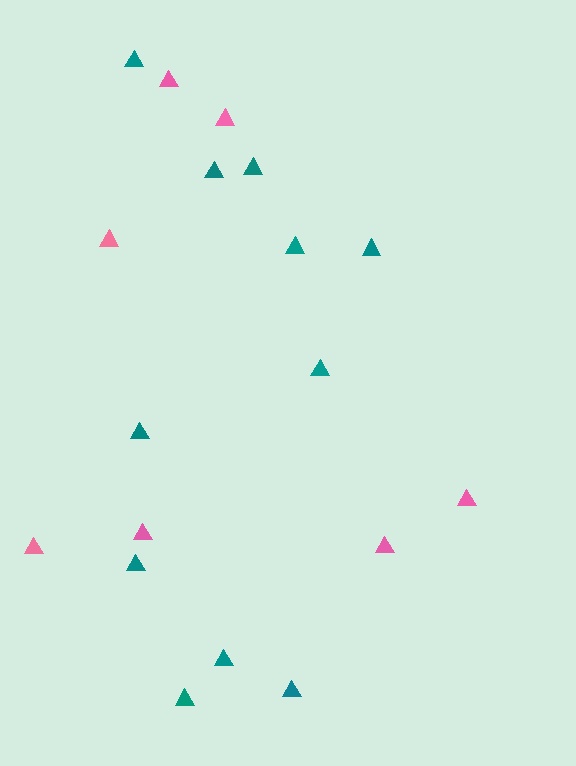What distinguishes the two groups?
There are 2 groups: one group of teal triangles (11) and one group of pink triangles (7).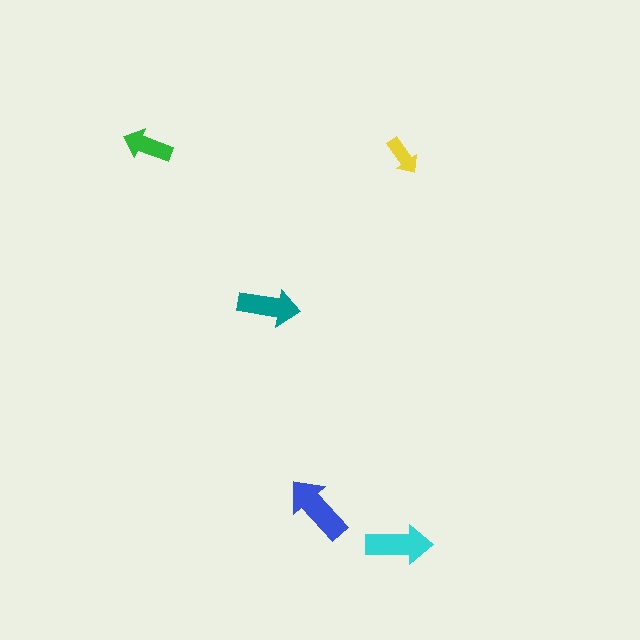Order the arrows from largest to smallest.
the blue one, the cyan one, the teal one, the green one, the yellow one.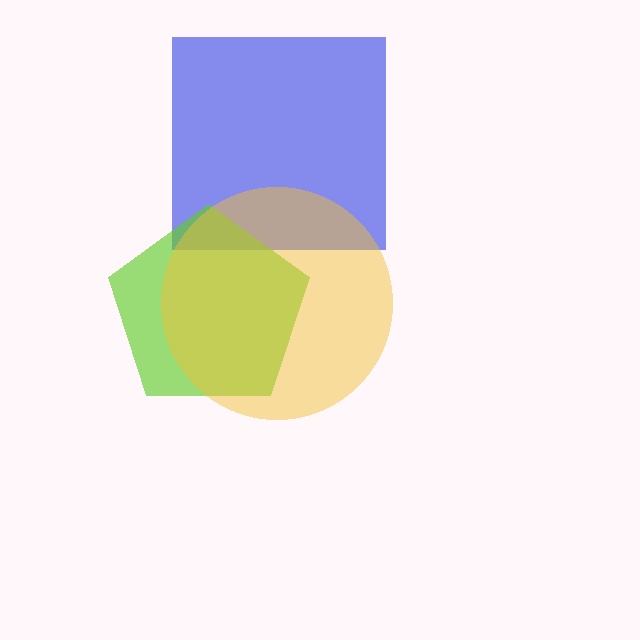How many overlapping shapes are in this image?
There are 3 overlapping shapes in the image.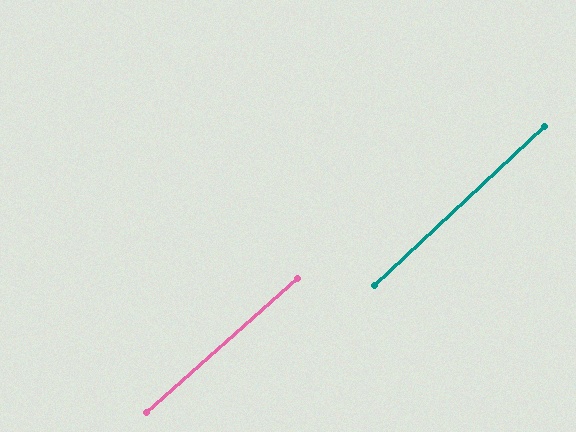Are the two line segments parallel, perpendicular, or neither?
Parallel — their directions differ by only 1.6°.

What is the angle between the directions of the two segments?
Approximately 2 degrees.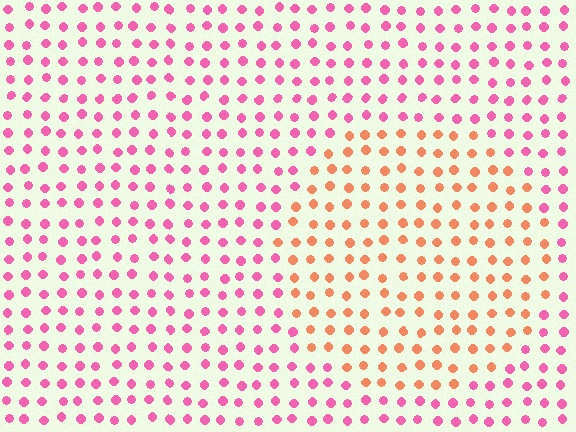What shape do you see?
I see a circle.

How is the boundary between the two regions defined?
The boundary is defined purely by a slight shift in hue (about 48 degrees). Spacing, size, and orientation are identical on both sides.